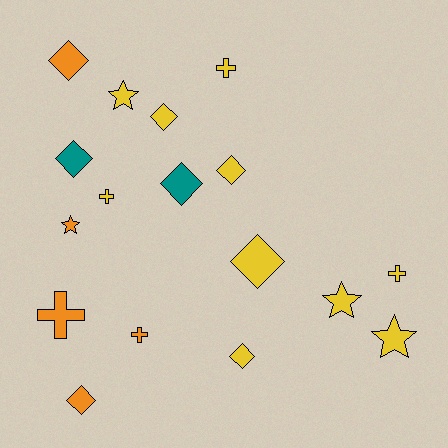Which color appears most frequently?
Yellow, with 10 objects.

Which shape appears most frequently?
Diamond, with 8 objects.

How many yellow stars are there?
There are 3 yellow stars.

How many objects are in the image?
There are 17 objects.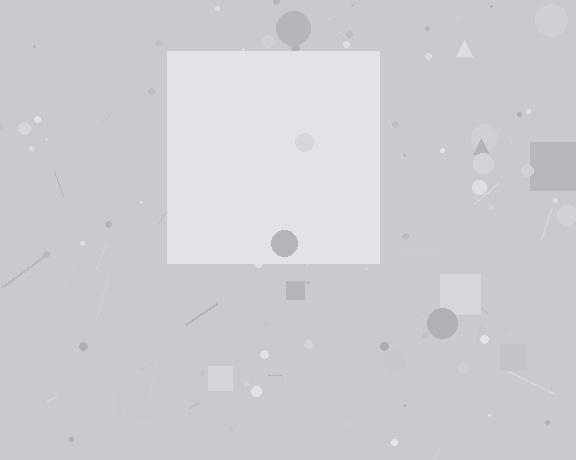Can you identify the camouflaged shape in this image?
The camouflaged shape is a square.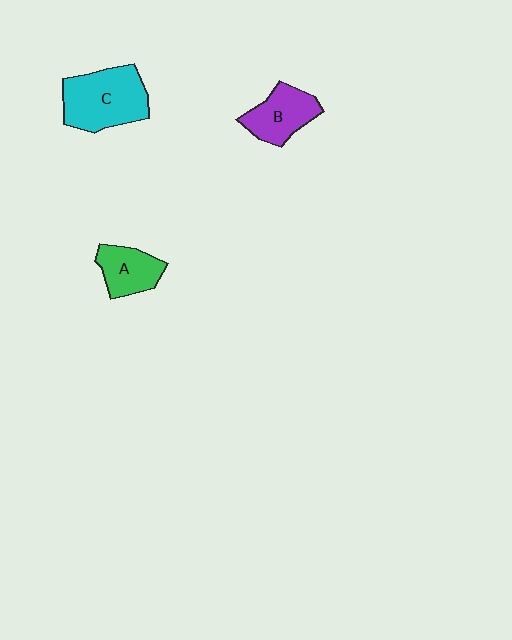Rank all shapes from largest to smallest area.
From largest to smallest: C (cyan), B (purple), A (green).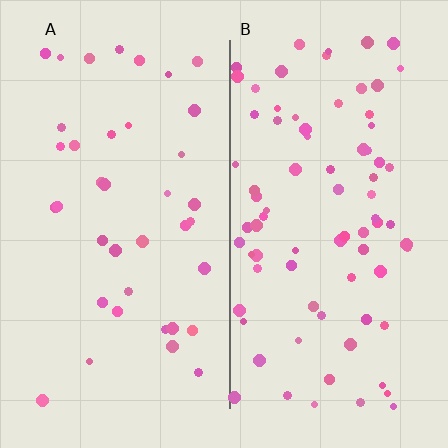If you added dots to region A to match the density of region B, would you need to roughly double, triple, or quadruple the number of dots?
Approximately double.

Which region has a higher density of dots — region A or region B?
B (the right).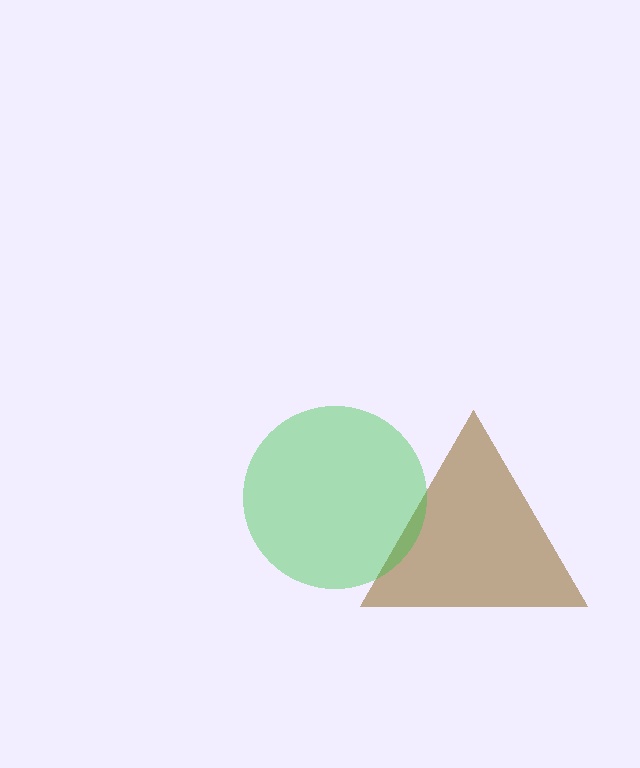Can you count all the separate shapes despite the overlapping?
Yes, there are 2 separate shapes.